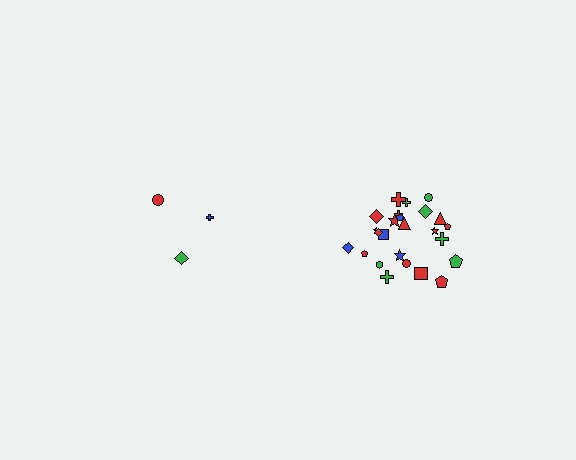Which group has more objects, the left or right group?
The right group.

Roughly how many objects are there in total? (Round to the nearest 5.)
Roughly 30 objects in total.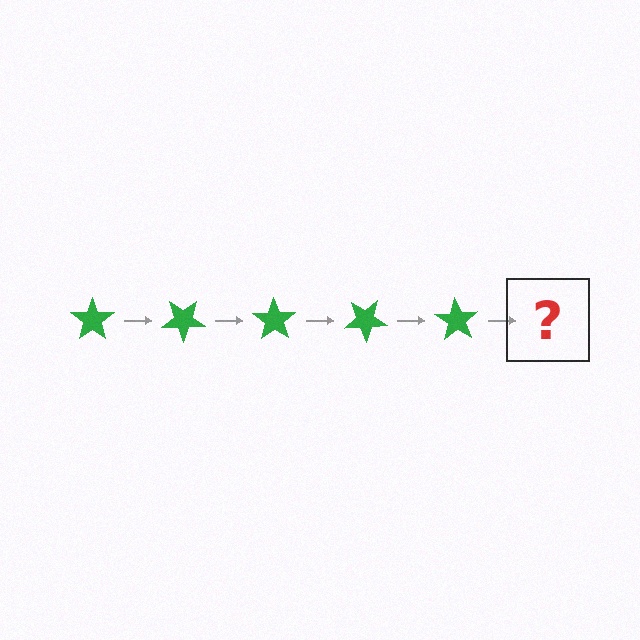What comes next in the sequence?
The next element should be a green star rotated 175 degrees.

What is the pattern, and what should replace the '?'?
The pattern is that the star rotates 35 degrees each step. The '?' should be a green star rotated 175 degrees.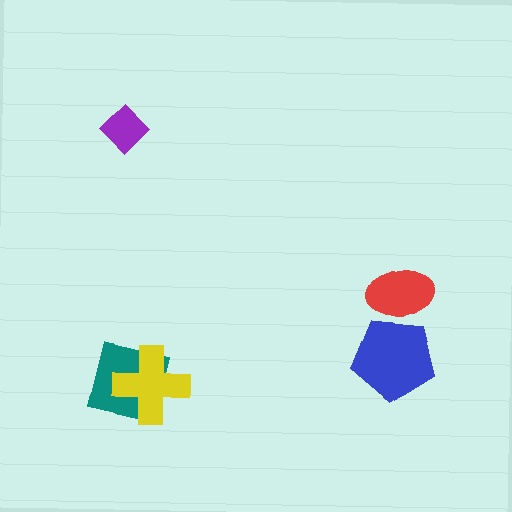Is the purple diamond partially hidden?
No, no other shape covers it.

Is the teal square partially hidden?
Yes, it is partially covered by another shape.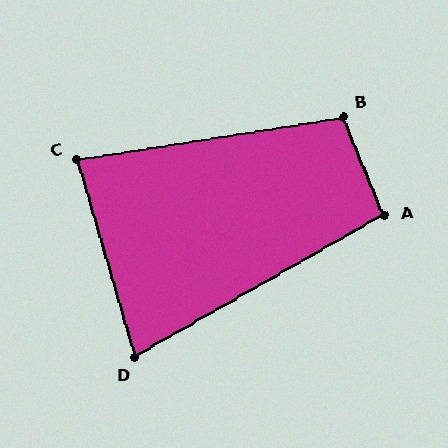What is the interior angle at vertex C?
Approximately 83 degrees (acute).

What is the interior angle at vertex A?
Approximately 97 degrees (obtuse).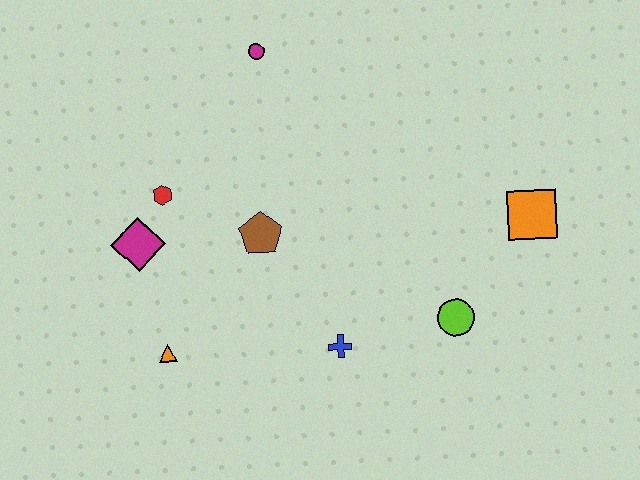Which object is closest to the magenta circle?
The red hexagon is closest to the magenta circle.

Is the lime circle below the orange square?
Yes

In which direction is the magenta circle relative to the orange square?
The magenta circle is to the left of the orange square.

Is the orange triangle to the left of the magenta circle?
Yes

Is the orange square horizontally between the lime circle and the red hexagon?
No